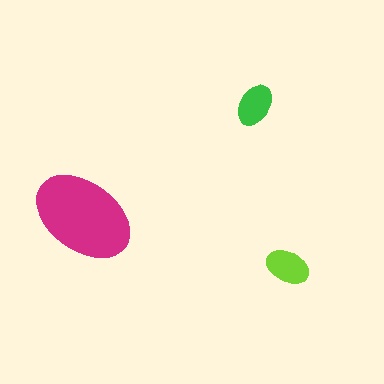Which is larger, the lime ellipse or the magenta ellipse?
The magenta one.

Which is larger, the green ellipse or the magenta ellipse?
The magenta one.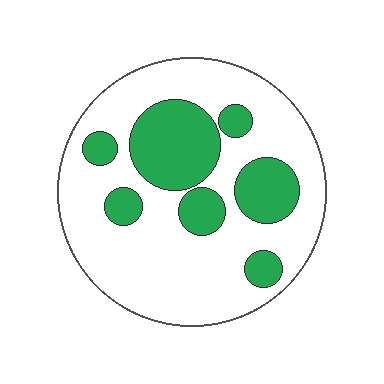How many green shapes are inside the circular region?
7.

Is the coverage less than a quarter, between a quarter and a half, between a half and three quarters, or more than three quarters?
Between a quarter and a half.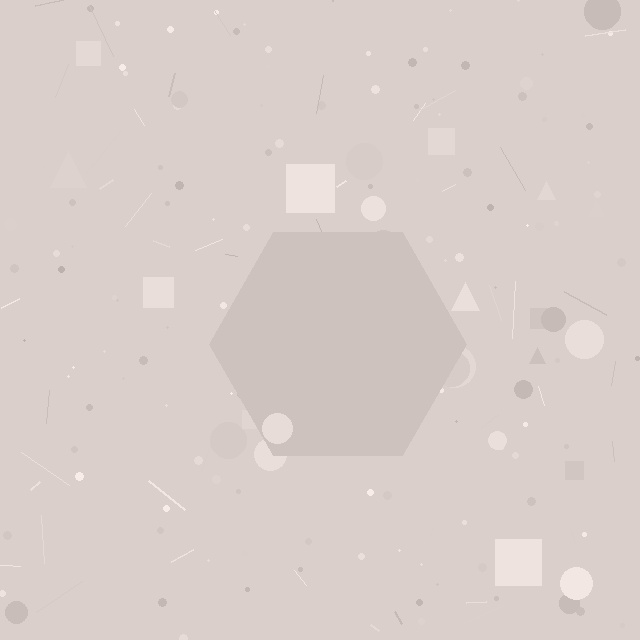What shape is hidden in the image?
A hexagon is hidden in the image.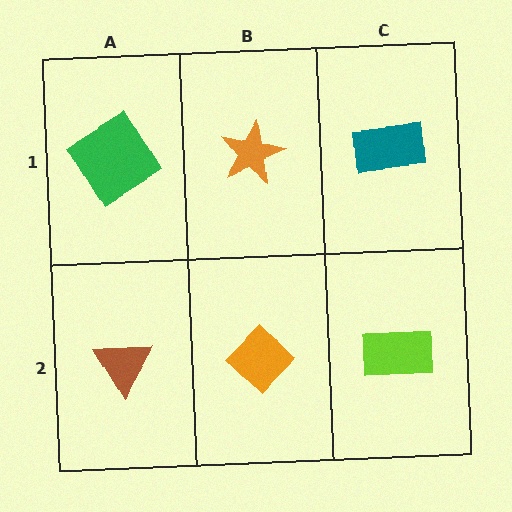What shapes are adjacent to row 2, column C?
A teal rectangle (row 1, column C), an orange diamond (row 2, column B).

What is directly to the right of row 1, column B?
A teal rectangle.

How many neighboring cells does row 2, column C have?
2.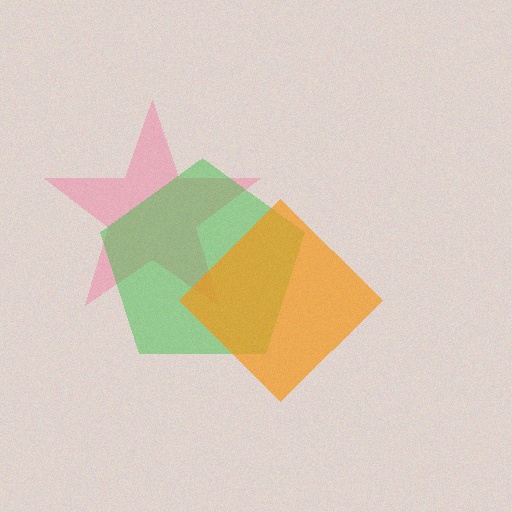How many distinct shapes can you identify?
There are 3 distinct shapes: a pink star, a green pentagon, an orange diamond.